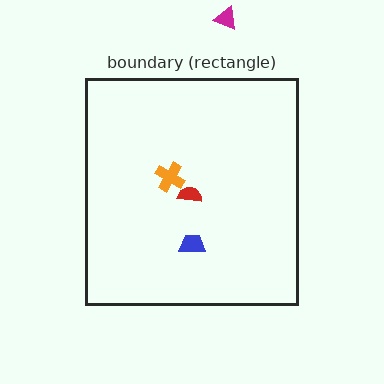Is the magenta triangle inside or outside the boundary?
Outside.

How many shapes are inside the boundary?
3 inside, 1 outside.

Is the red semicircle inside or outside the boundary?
Inside.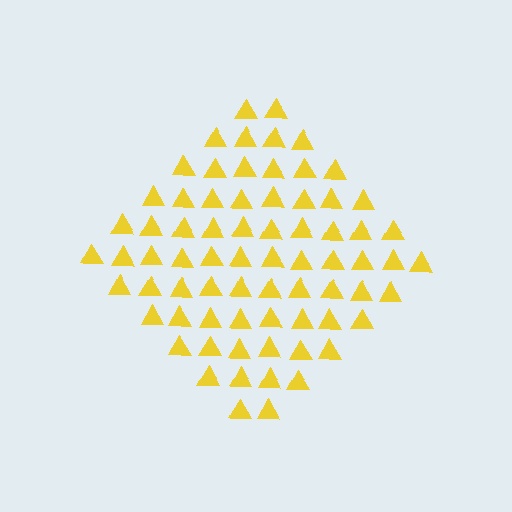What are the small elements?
The small elements are triangles.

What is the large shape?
The large shape is a diamond.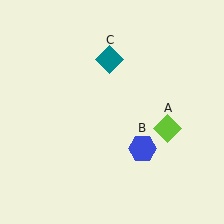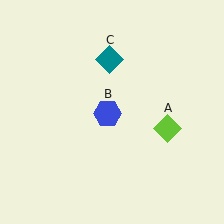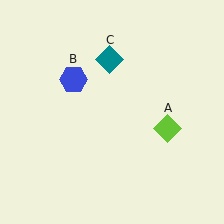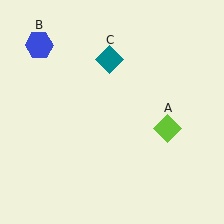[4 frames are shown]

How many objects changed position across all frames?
1 object changed position: blue hexagon (object B).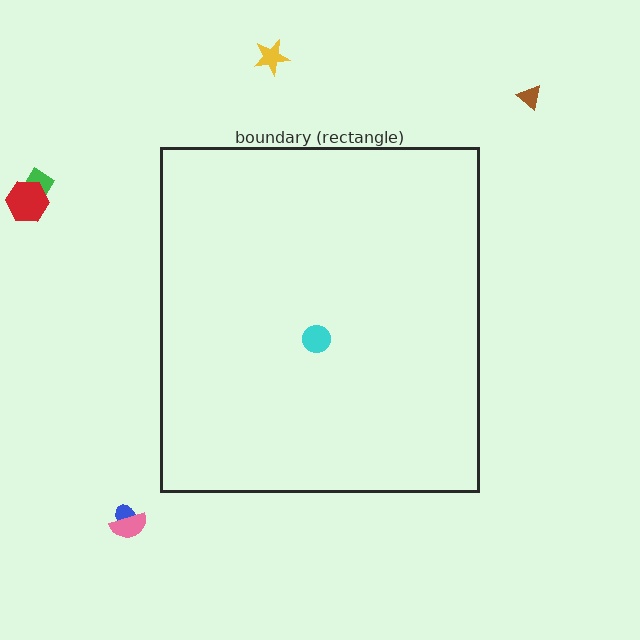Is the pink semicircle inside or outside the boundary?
Outside.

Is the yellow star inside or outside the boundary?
Outside.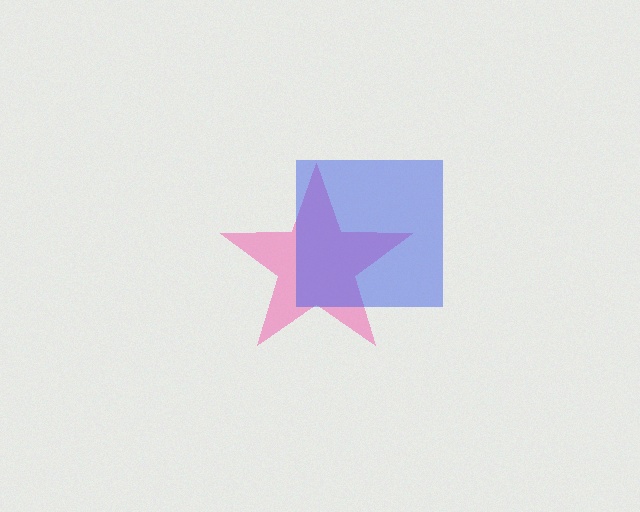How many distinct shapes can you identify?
There are 2 distinct shapes: a pink star, a blue square.